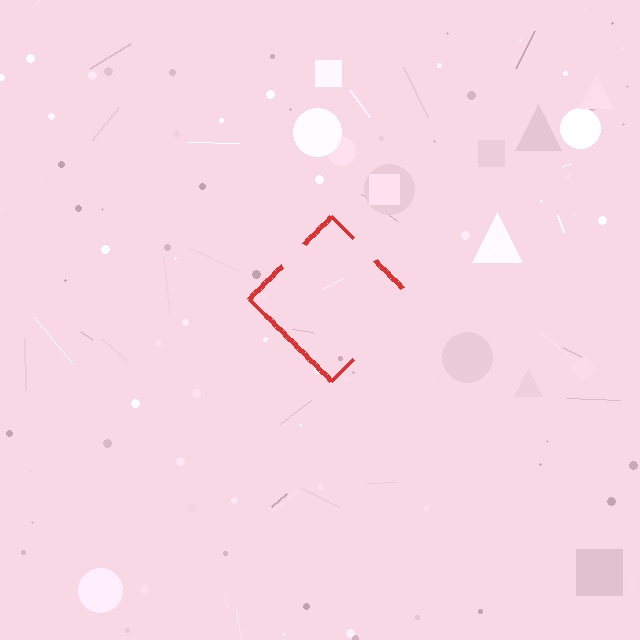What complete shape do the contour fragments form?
The contour fragments form a diamond.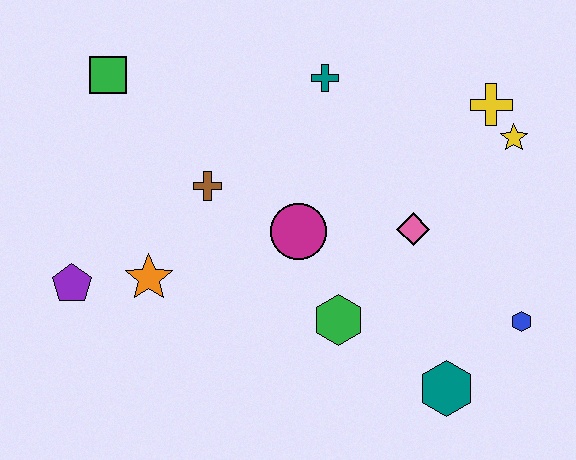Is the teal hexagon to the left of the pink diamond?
No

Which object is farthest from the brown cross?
The blue hexagon is farthest from the brown cross.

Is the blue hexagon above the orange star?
No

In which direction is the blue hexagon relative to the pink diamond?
The blue hexagon is to the right of the pink diamond.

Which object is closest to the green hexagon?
The magenta circle is closest to the green hexagon.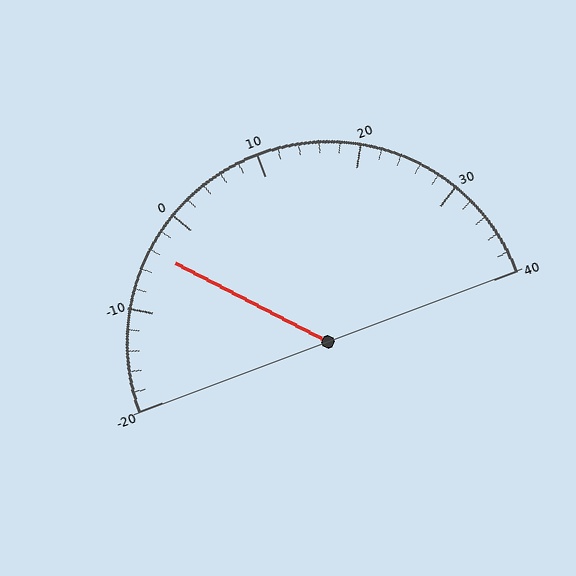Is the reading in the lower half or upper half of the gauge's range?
The reading is in the lower half of the range (-20 to 40).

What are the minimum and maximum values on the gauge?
The gauge ranges from -20 to 40.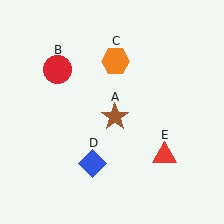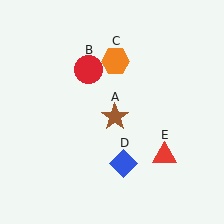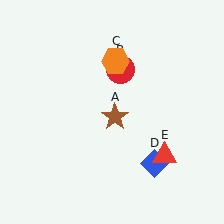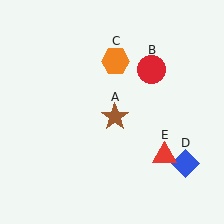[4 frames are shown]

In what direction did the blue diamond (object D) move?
The blue diamond (object D) moved right.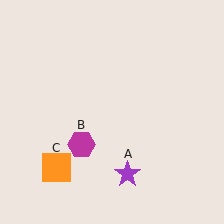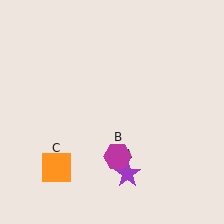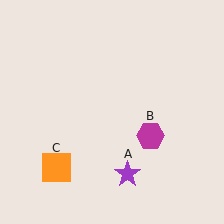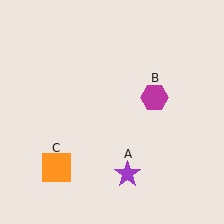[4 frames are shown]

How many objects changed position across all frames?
1 object changed position: magenta hexagon (object B).